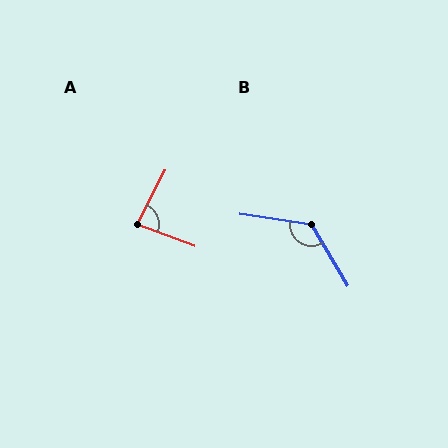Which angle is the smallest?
A, at approximately 84 degrees.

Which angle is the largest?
B, at approximately 129 degrees.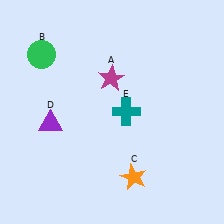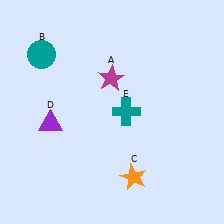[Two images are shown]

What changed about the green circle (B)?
In Image 1, B is green. In Image 2, it changed to teal.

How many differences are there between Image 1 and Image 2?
There is 1 difference between the two images.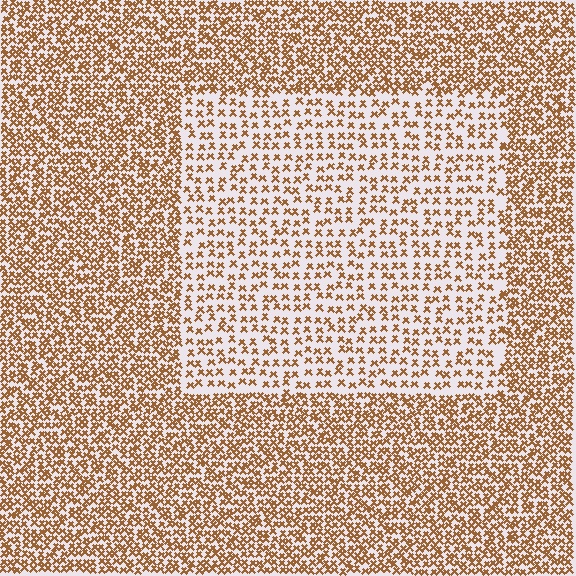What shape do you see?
I see a rectangle.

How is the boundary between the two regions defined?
The boundary is defined by a change in element density (approximately 2.0x ratio). All elements are the same color, size, and shape.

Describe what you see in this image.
The image contains small brown elements arranged at two different densities. A rectangle-shaped region is visible where the elements are less densely packed than the surrounding area.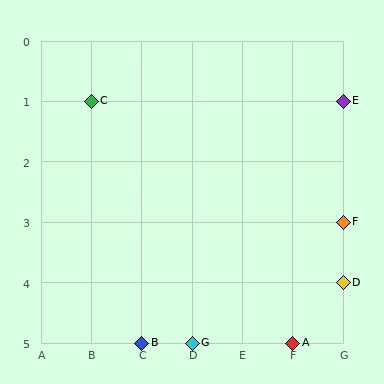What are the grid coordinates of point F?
Point F is at grid coordinates (G, 3).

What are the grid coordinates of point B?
Point B is at grid coordinates (C, 5).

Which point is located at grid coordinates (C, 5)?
Point B is at (C, 5).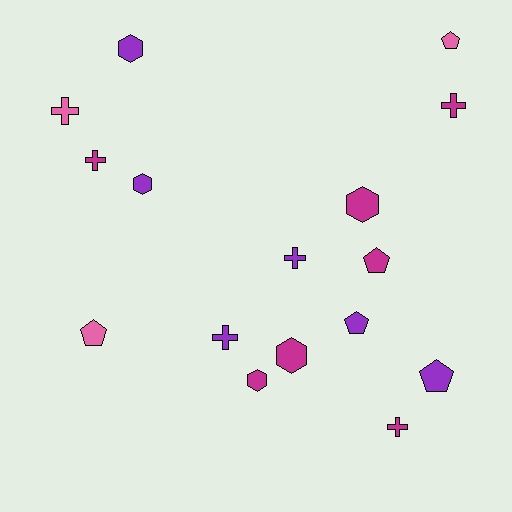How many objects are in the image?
There are 16 objects.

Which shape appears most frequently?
Cross, with 6 objects.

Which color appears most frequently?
Magenta, with 7 objects.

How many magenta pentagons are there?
There is 1 magenta pentagon.